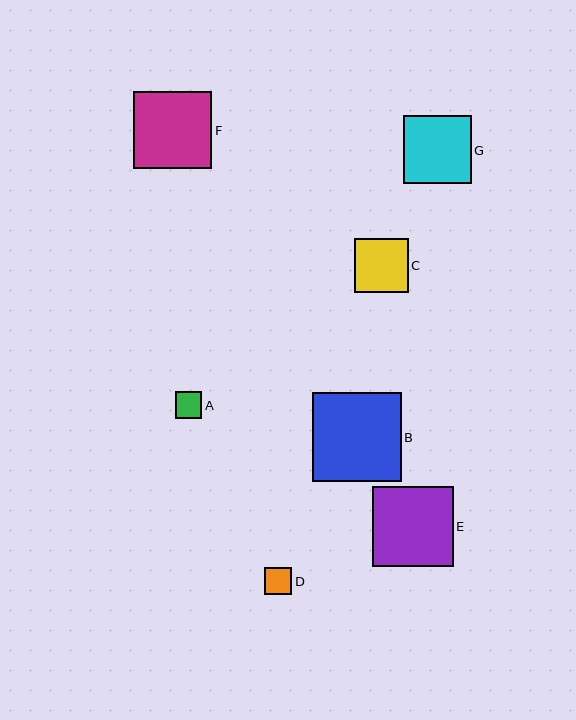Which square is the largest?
Square B is the largest with a size of approximately 88 pixels.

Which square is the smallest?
Square A is the smallest with a size of approximately 27 pixels.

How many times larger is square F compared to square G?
Square F is approximately 1.1 times the size of square G.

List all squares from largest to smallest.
From largest to smallest: B, E, F, G, C, D, A.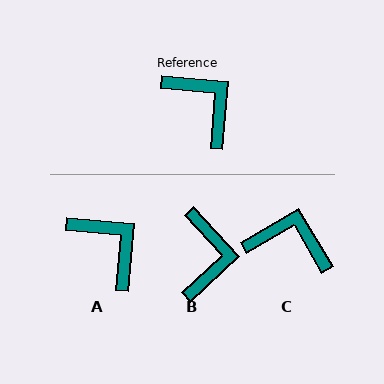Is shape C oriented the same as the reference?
No, it is off by about 35 degrees.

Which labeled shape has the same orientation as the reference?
A.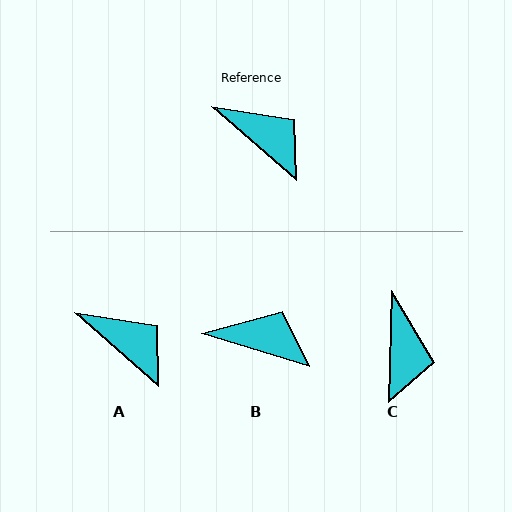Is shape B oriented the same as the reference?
No, it is off by about 24 degrees.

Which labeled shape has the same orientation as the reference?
A.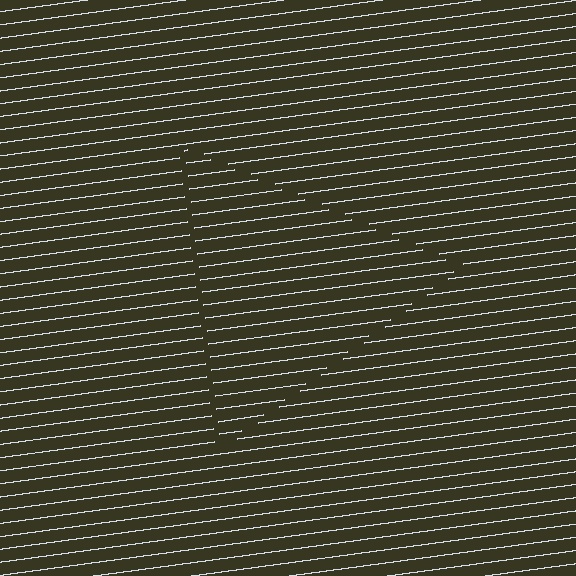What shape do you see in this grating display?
An illusory triangle. The interior of the shape contains the same grating, shifted by half a period — the contour is defined by the phase discontinuity where line-ends from the inner and outer gratings abut.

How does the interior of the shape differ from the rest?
The interior of the shape contains the same grating, shifted by half a period — the contour is defined by the phase discontinuity where line-ends from the inner and outer gratings abut.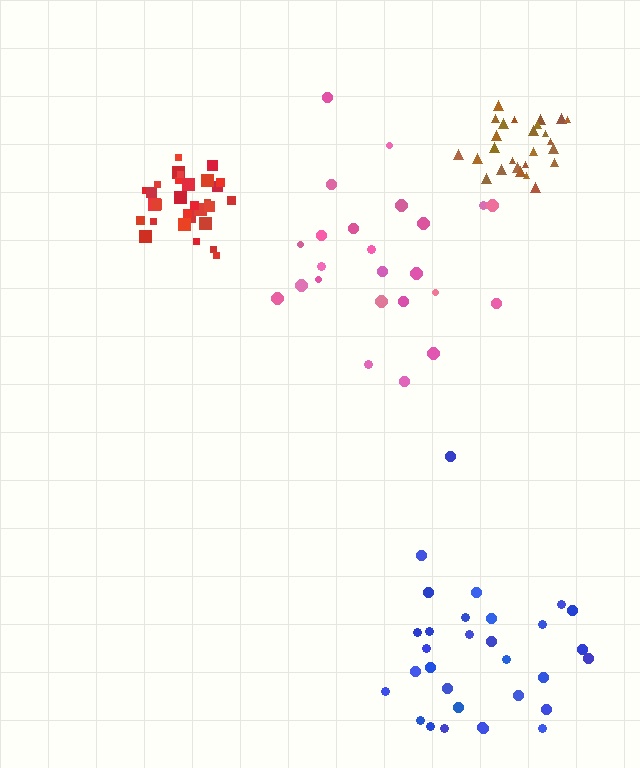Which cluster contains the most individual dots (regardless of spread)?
Blue (31).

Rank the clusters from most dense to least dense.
red, brown, blue, pink.